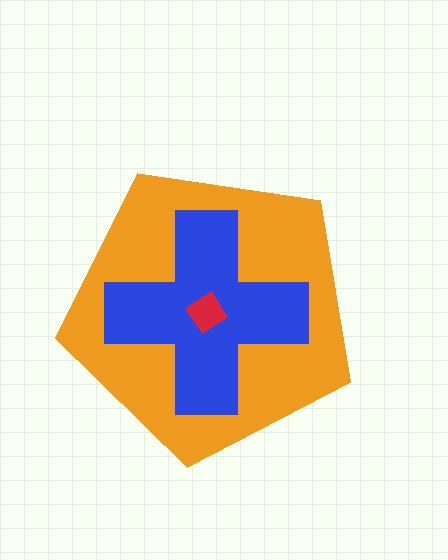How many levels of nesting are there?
3.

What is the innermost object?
The red diamond.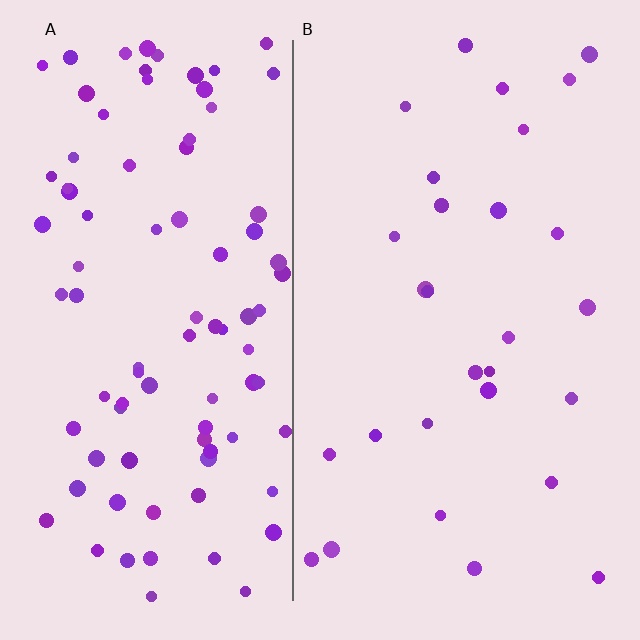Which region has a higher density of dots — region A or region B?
A (the left).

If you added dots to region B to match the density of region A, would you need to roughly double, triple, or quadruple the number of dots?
Approximately triple.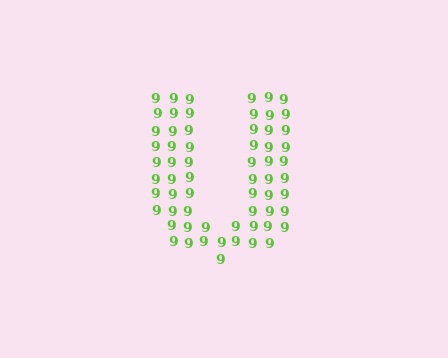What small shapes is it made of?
It is made of small digit 9's.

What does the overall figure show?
The overall figure shows the letter U.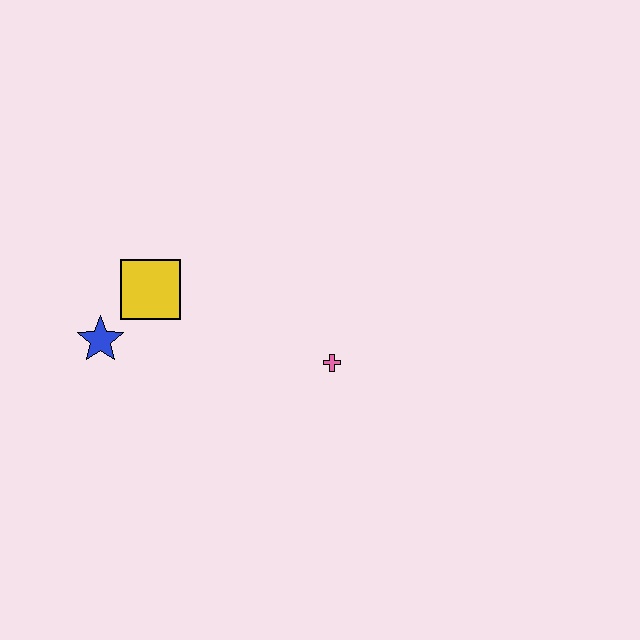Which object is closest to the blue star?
The yellow square is closest to the blue star.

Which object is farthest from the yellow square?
The pink cross is farthest from the yellow square.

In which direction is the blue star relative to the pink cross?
The blue star is to the left of the pink cross.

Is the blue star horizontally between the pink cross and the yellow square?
No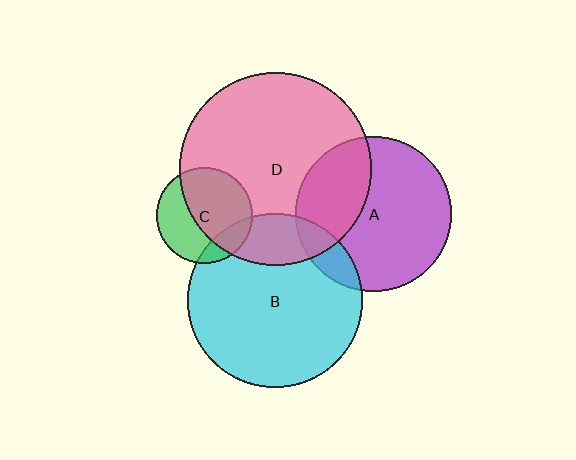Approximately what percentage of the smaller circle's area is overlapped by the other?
Approximately 10%.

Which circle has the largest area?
Circle D (pink).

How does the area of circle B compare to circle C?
Approximately 3.3 times.